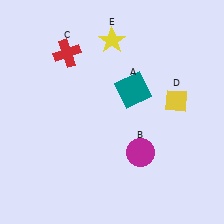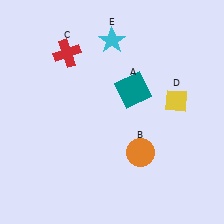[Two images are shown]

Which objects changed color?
B changed from magenta to orange. E changed from yellow to cyan.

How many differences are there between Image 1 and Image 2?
There are 2 differences between the two images.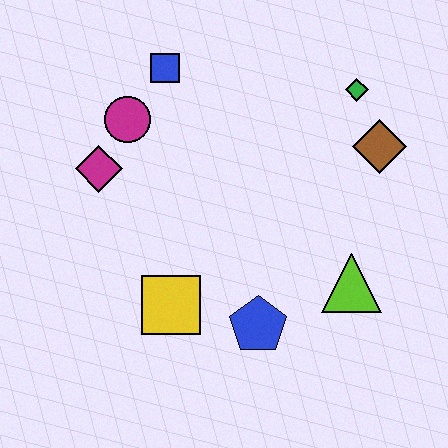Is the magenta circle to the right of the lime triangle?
No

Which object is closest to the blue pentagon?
The yellow square is closest to the blue pentagon.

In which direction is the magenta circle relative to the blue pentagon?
The magenta circle is above the blue pentagon.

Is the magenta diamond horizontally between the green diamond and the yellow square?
No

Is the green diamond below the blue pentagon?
No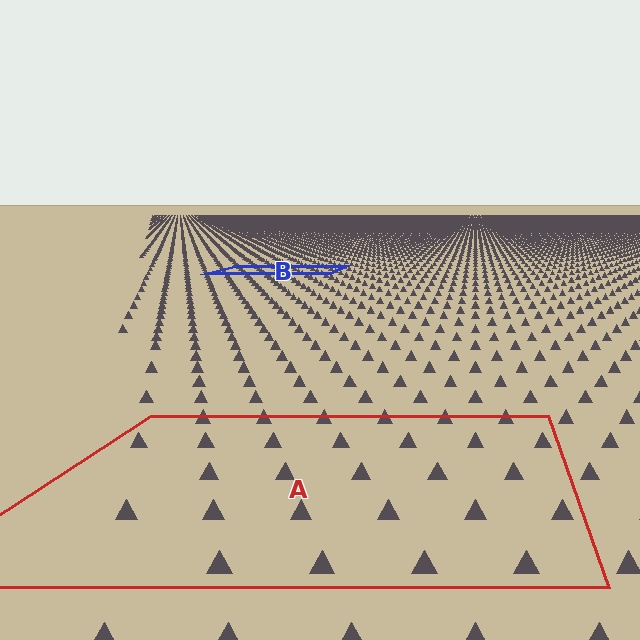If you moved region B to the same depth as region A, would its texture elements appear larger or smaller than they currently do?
They would appear larger. At a closer depth, the same texture elements are projected at a bigger on-screen size.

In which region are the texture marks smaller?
The texture marks are smaller in region B, because it is farther away.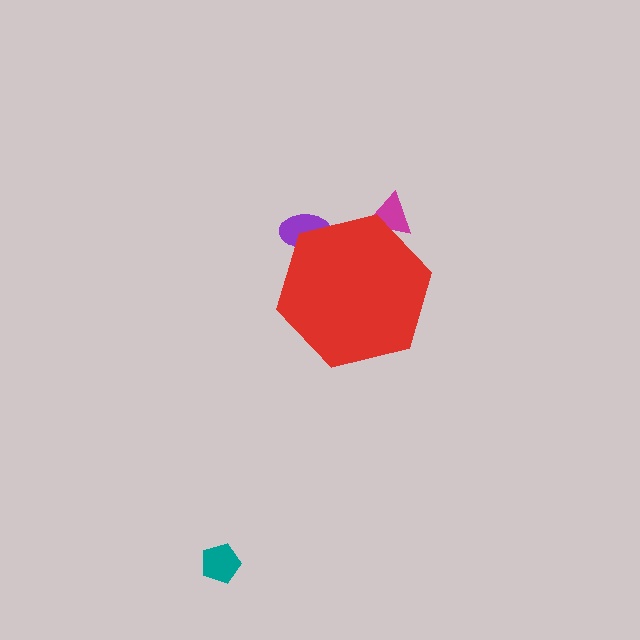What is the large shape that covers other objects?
A red hexagon.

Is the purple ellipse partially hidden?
Yes, the purple ellipse is partially hidden behind the red hexagon.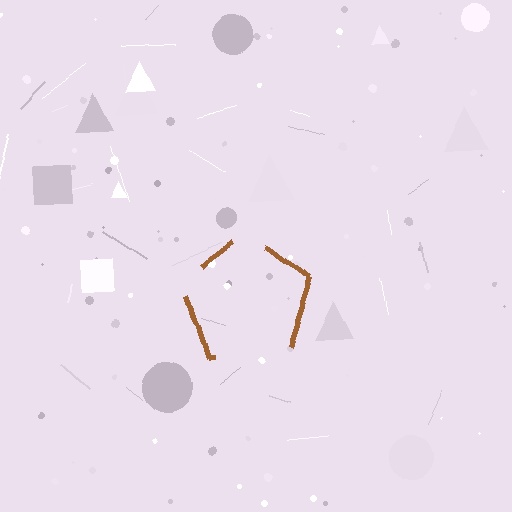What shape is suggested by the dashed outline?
The dashed outline suggests a pentagon.